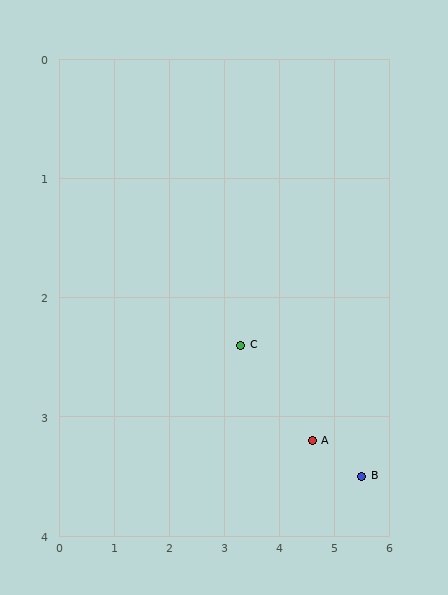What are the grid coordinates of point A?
Point A is at approximately (4.6, 3.2).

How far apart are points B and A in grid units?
Points B and A are about 0.9 grid units apart.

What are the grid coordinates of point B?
Point B is at approximately (5.5, 3.5).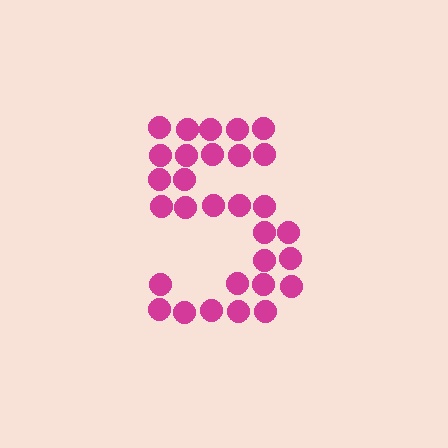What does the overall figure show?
The overall figure shows the digit 5.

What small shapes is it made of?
It is made of small circles.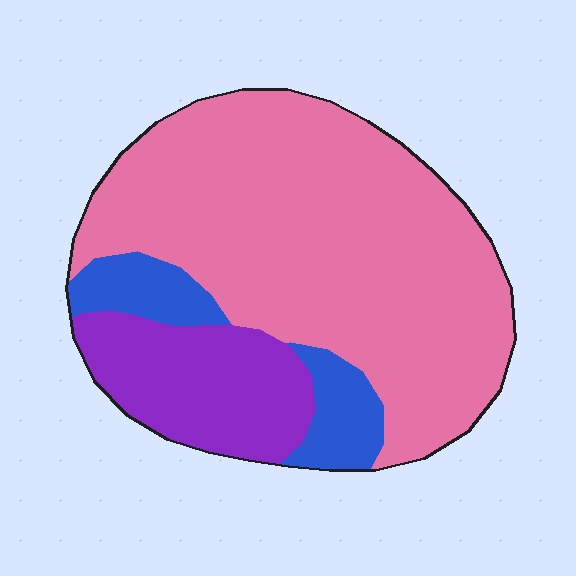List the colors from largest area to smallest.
From largest to smallest: pink, purple, blue.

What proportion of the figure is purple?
Purple covers about 20% of the figure.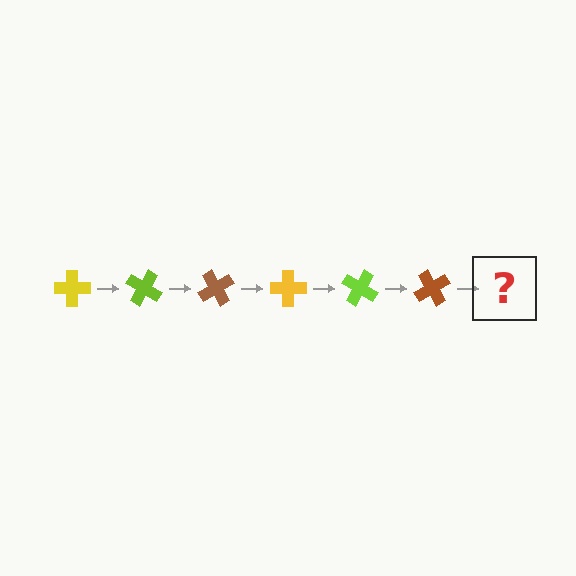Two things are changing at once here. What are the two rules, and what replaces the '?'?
The two rules are that it rotates 30 degrees each step and the color cycles through yellow, lime, and brown. The '?' should be a yellow cross, rotated 180 degrees from the start.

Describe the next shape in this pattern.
It should be a yellow cross, rotated 180 degrees from the start.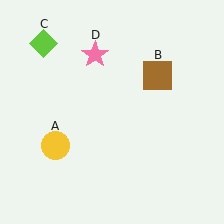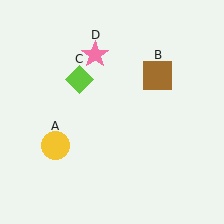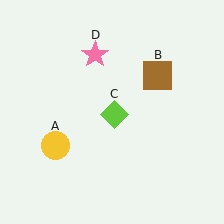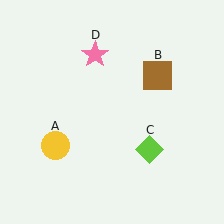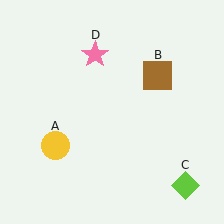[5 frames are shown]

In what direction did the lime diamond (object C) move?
The lime diamond (object C) moved down and to the right.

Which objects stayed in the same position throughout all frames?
Yellow circle (object A) and brown square (object B) and pink star (object D) remained stationary.